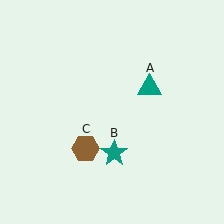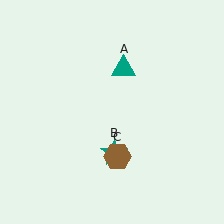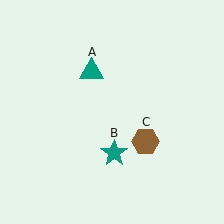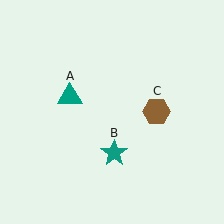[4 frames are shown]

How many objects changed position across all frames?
2 objects changed position: teal triangle (object A), brown hexagon (object C).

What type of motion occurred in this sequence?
The teal triangle (object A), brown hexagon (object C) rotated counterclockwise around the center of the scene.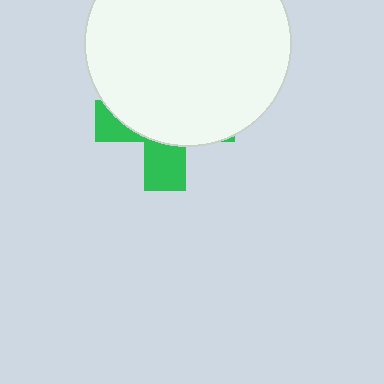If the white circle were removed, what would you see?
You would see the complete green cross.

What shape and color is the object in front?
The object in front is a white circle.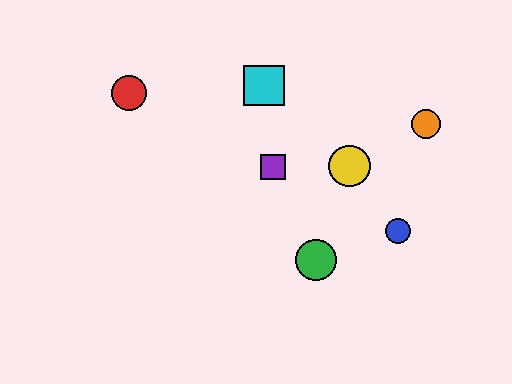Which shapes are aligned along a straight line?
The red circle, the blue circle, the purple square are aligned along a straight line.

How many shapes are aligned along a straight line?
3 shapes (the red circle, the blue circle, the purple square) are aligned along a straight line.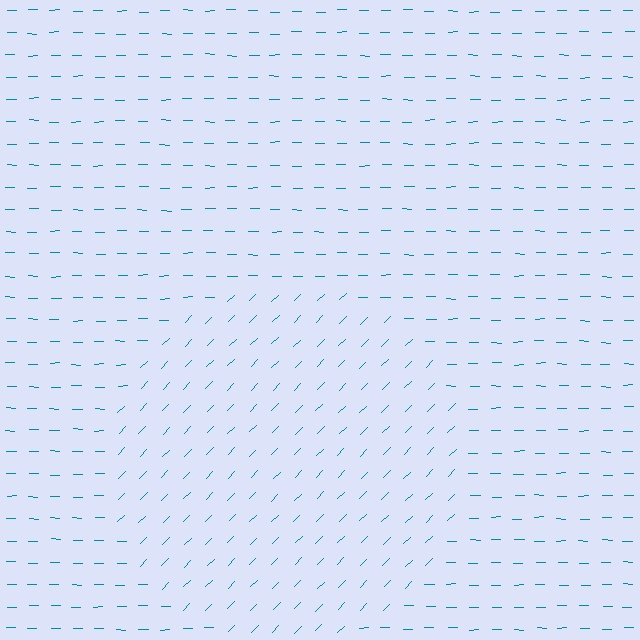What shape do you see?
I see a circle.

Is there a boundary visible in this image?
Yes, there is a texture boundary formed by a change in line orientation.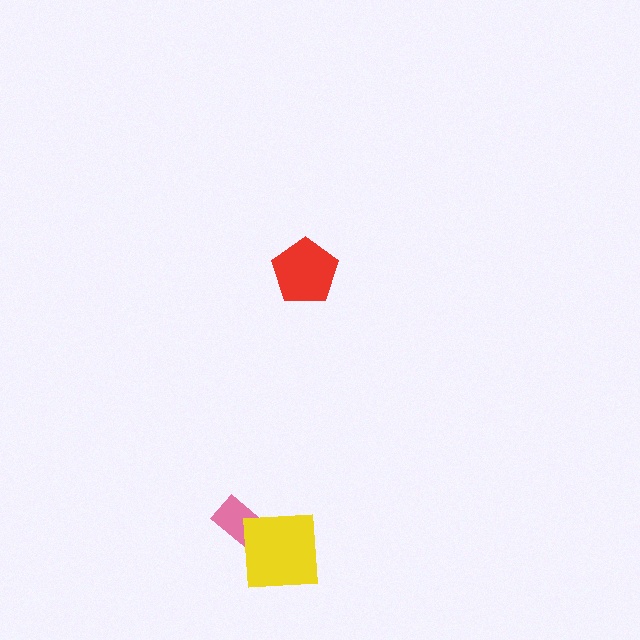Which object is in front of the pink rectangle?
The yellow square is in front of the pink rectangle.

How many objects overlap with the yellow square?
1 object overlaps with the yellow square.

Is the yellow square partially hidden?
No, no other shape covers it.